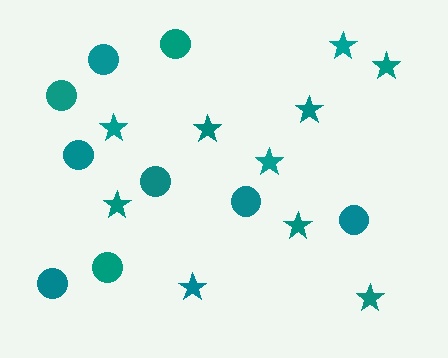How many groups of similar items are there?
There are 2 groups: one group of stars (10) and one group of circles (9).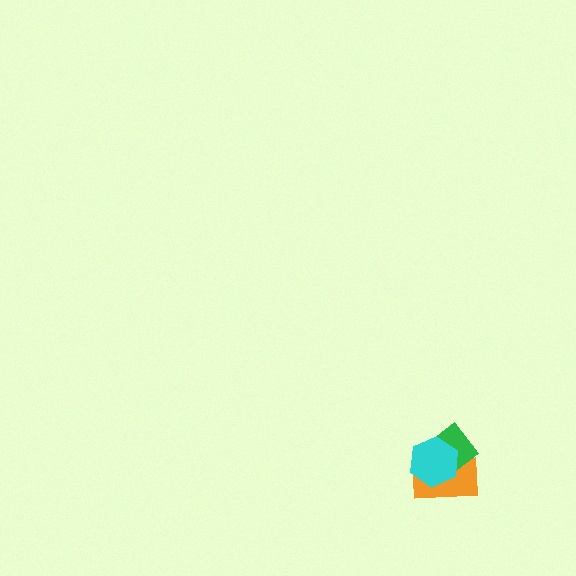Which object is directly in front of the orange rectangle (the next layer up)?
The green diamond is directly in front of the orange rectangle.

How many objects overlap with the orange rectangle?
2 objects overlap with the orange rectangle.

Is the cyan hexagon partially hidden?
No, no other shape covers it.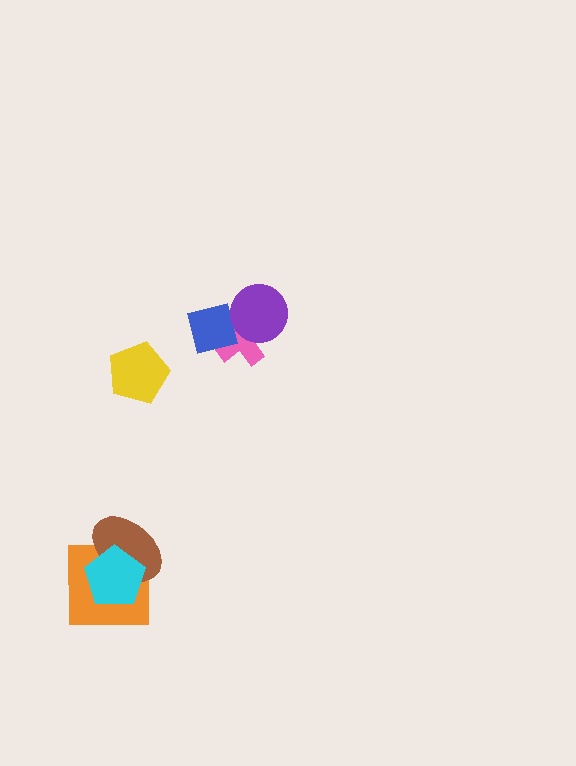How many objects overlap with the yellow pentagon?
0 objects overlap with the yellow pentagon.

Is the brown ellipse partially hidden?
Yes, it is partially covered by another shape.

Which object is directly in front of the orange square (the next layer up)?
The brown ellipse is directly in front of the orange square.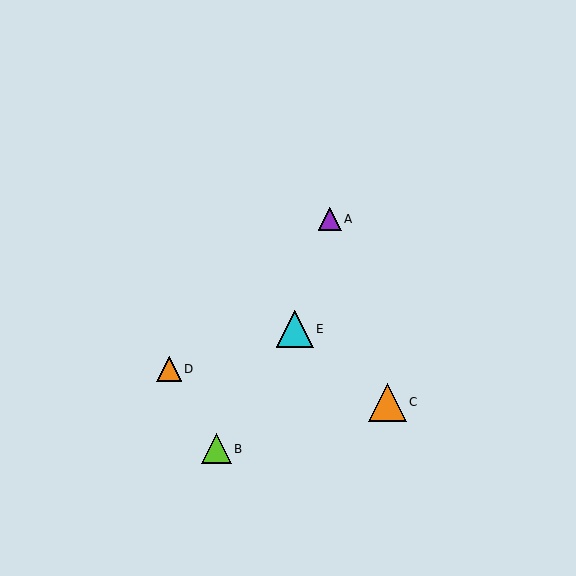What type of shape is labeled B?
Shape B is a lime triangle.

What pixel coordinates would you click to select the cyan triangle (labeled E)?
Click at (295, 329) to select the cyan triangle E.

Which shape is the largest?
The orange triangle (labeled C) is the largest.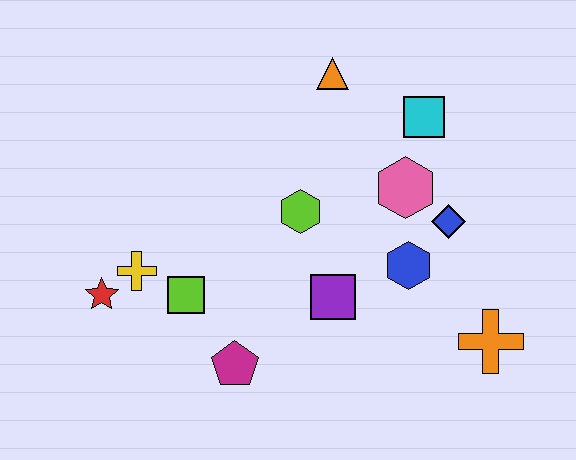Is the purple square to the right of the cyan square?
No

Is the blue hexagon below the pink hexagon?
Yes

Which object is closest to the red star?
The yellow cross is closest to the red star.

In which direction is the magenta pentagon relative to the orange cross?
The magenta pentagon is to the left of the orange cross.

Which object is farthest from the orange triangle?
The red star is farthest from the orange triangle.